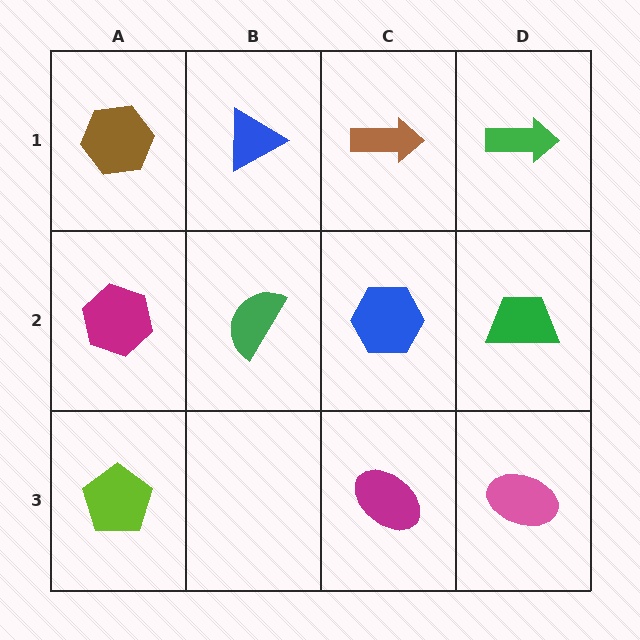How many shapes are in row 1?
4 shapes.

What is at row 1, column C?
A brown arrow.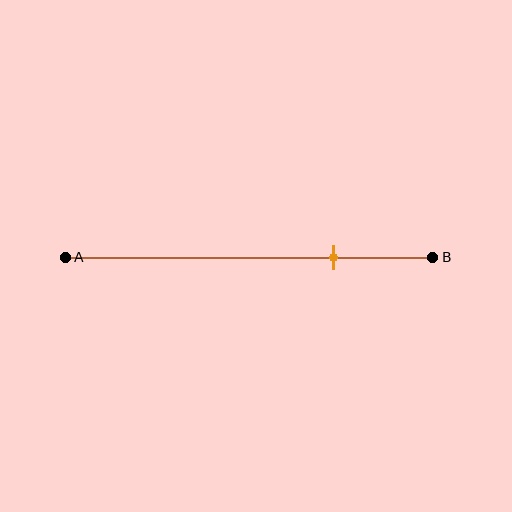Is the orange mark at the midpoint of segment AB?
No, the mark is at about 75% from A, not at the 50% midpoint.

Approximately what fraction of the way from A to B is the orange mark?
The orange mark is approximately 75% of the way from A to B.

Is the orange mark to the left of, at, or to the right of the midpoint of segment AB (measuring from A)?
The orange mark is to the right of the midpoint of segment AB.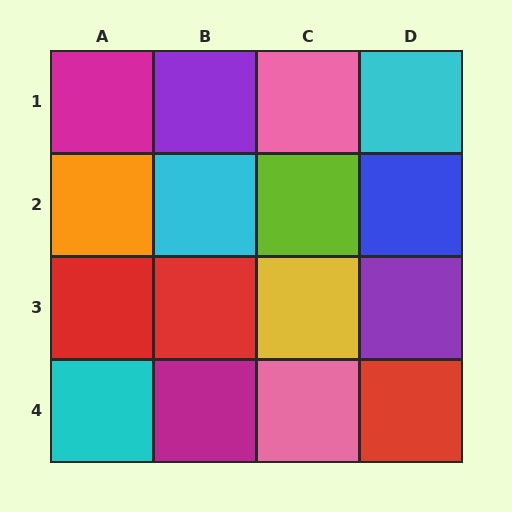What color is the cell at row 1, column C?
Pink.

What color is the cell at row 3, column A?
Red.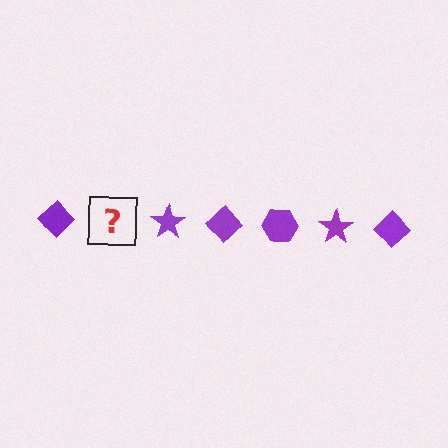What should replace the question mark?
The question mark should be replaced with a purple hexagon.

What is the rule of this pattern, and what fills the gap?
The rule is that the pattern cycles through diamond, hexagon, star shapes in purple. The gap should be filled with a purple hexagon.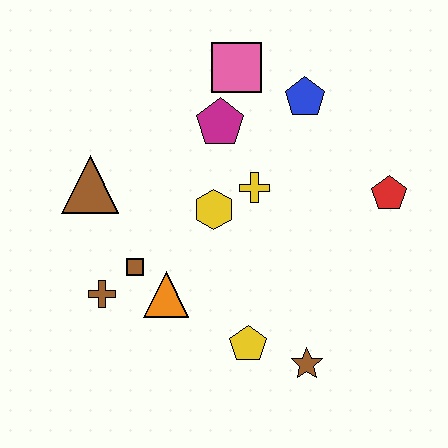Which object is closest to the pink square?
The magenta pentagon is closest to the pink square.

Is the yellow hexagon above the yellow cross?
No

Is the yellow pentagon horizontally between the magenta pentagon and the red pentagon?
Yes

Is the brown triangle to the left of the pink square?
Yes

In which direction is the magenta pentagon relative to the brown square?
The magenta pentagon is above the brown square.